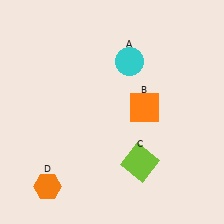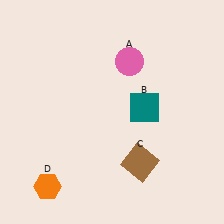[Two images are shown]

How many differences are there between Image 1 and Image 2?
There are 3 differences between the two images.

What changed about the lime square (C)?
In Image 1, C is lime. In Image 2, it changed to brown.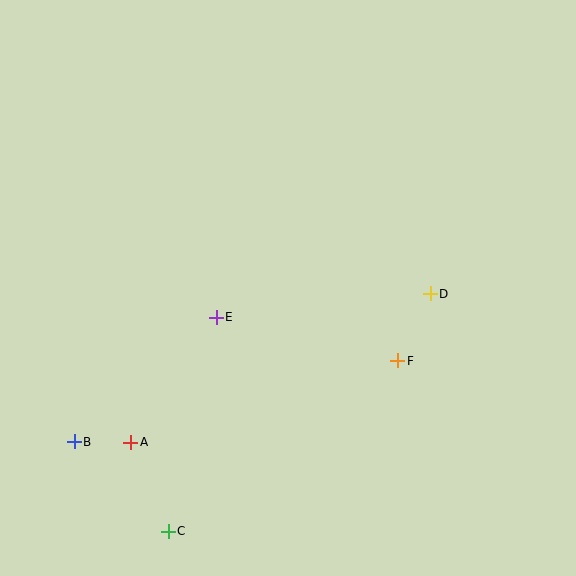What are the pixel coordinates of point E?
Point E is at (216, 317).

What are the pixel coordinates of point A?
Point A is at (131, 442).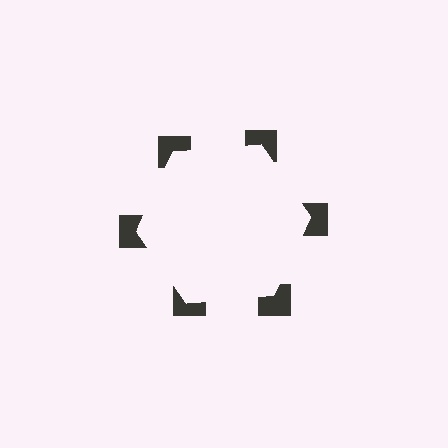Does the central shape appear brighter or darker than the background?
It typically appears slightly brighter than the background, even though no actual brightness change is drawn.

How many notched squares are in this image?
There are 6 — one at each vertex of the illusory hexagon.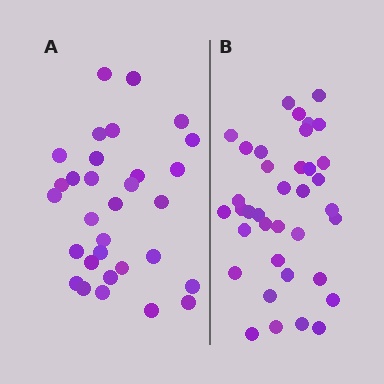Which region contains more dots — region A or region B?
Region B (the right region) has more dots.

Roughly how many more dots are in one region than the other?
Region B has about 6 more dots than region A.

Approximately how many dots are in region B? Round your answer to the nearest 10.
About 40 dots. (The exact count is 37, which rounds to 40.)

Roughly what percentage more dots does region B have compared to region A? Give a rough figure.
About 20% more.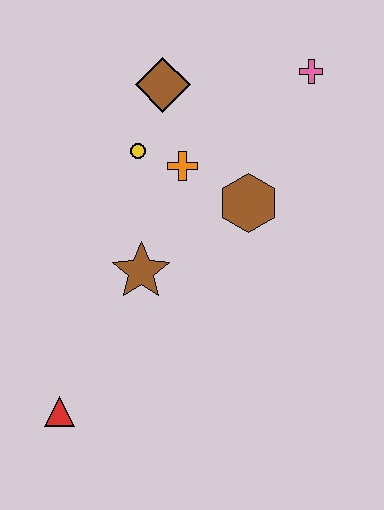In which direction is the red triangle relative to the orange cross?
The red triangle is below the orange cross.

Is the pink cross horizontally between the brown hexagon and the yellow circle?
No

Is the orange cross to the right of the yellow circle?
Yes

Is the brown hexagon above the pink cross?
No